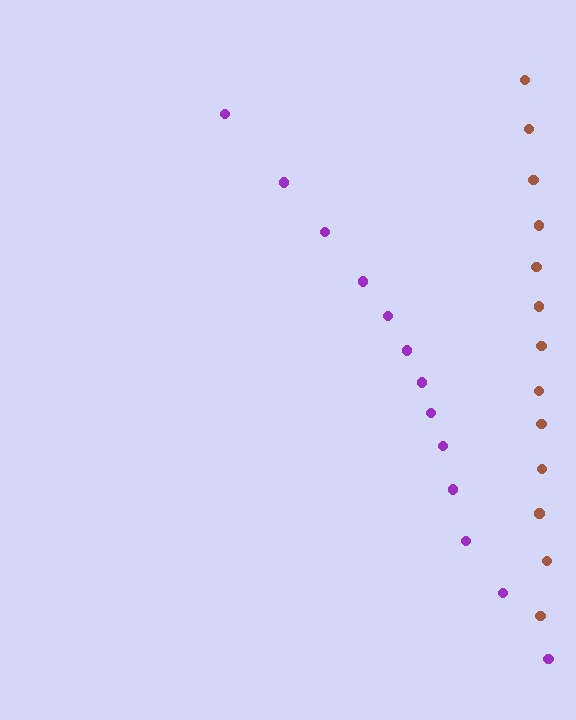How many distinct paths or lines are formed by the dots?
There are 2 distinct paths.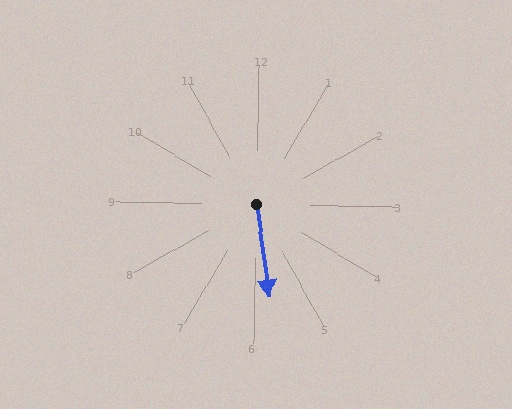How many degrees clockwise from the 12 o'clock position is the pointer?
Approximately 171 degrees.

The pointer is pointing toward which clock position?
Roughly 6 o'clock.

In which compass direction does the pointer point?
South.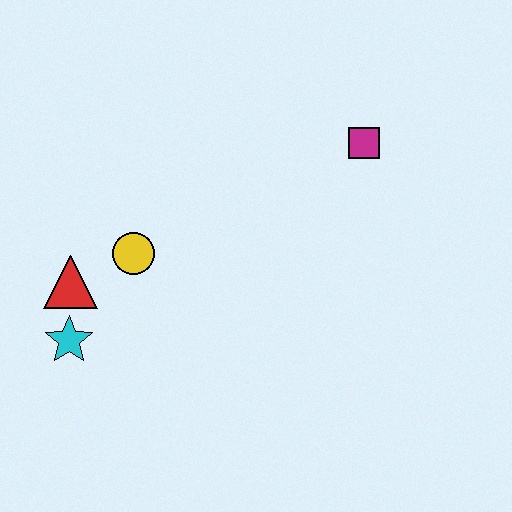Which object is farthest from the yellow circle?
The magenta square is farthest from the yellow circle.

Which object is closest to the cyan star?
The red triangle is closest to the cyan star.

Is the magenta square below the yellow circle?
No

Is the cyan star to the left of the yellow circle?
Yes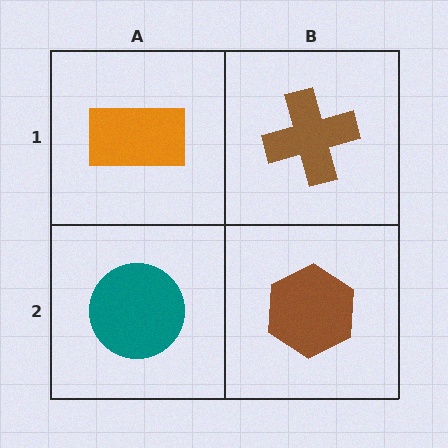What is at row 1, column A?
An orange rectangle.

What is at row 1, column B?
A brown cross.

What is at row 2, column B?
A brown hexagon.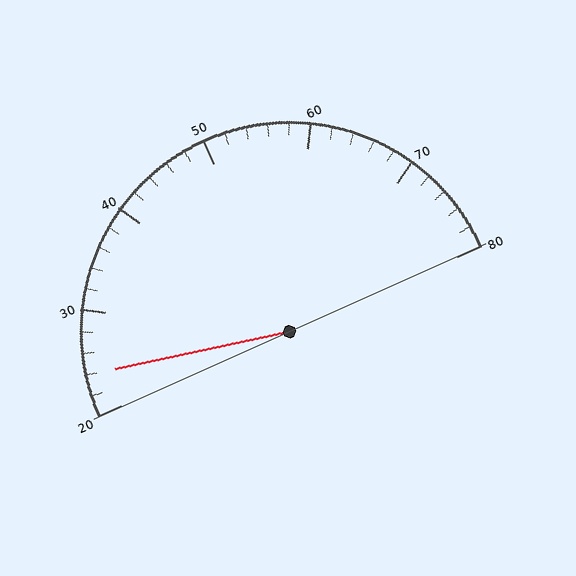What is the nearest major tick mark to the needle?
The nearest major tick mark is 20.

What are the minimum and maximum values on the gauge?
The gauge ranges from 20 to 80.